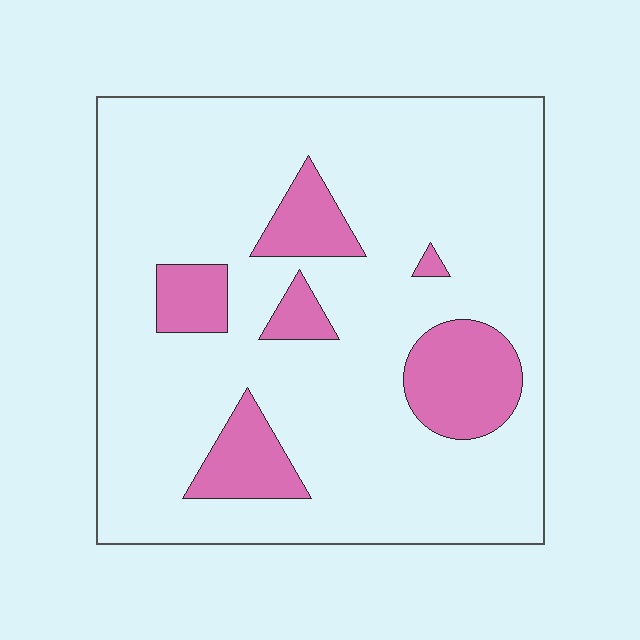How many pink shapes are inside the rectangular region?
6.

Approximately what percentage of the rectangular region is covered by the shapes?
Approximately 15%.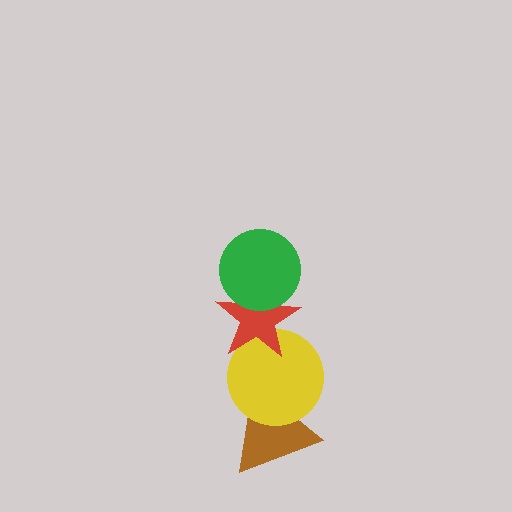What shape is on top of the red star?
The green circle is on top of the red star.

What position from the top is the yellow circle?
The yellow circle is 3rd from the top.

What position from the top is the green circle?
The green circle is 1st from the top.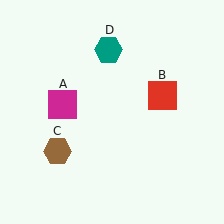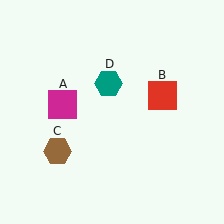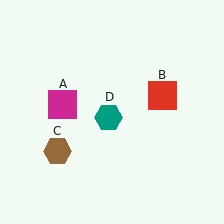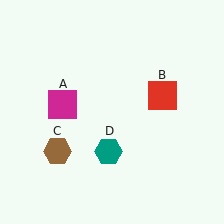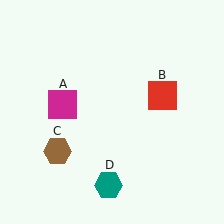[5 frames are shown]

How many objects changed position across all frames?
1 object changed position: teal hexagon (object D).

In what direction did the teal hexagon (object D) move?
The teal hexagon (object D) moved down.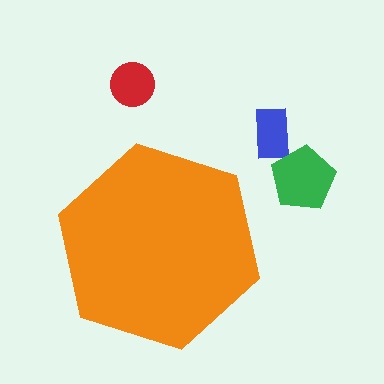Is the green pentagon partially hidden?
No, the green pentagon is fully visible.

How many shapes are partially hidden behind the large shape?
0 shapes are partially hidden.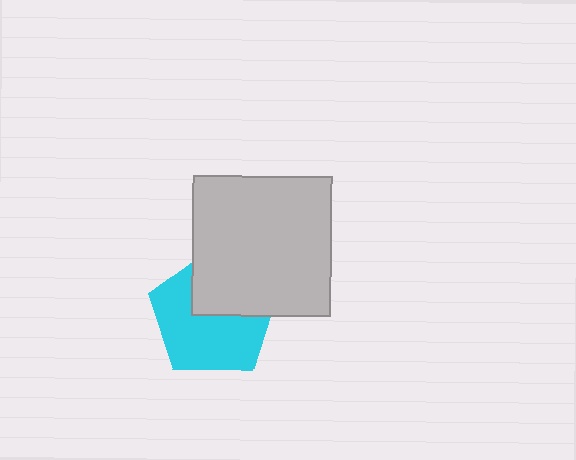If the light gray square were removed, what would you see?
You would see the complete cyan pentagon.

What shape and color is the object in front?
The object in front is a light gray square.